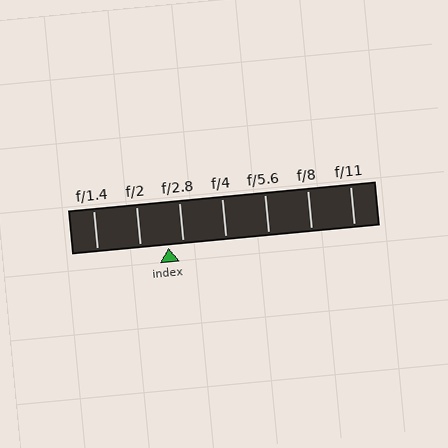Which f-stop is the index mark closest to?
The index mark is closest to f/2.8.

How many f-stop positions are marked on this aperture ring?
There are 7 f-stop positions marked.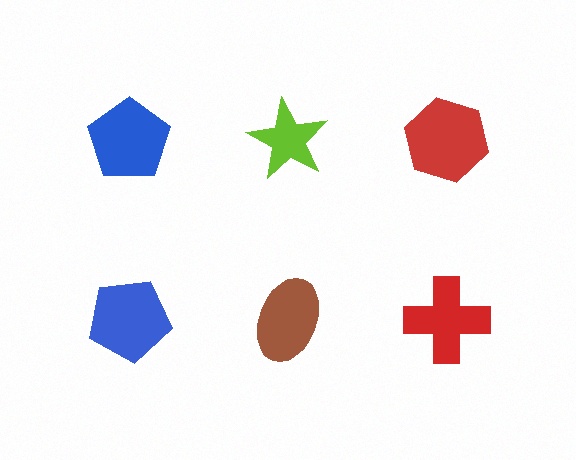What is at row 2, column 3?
A red cross.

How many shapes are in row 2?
3 shapes.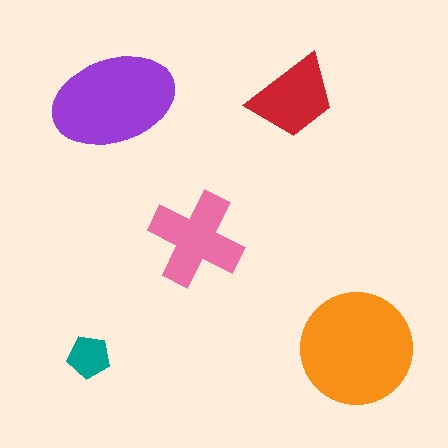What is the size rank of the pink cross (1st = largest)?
3rd.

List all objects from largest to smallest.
The orange circle, the purple ellipse, the pink cross, the red trapezoid, the teal pentagon.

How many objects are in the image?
There are 5 objects in the image.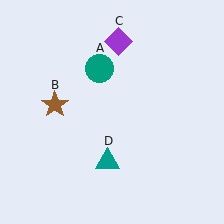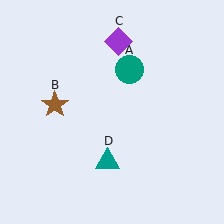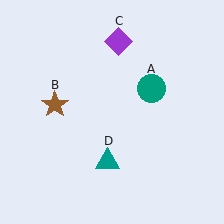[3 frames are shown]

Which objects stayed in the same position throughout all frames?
Brown star (object B) and purple diamond (object C) and teal triangle (object D) remained stationary.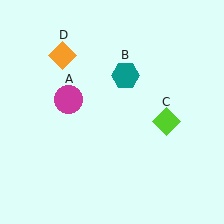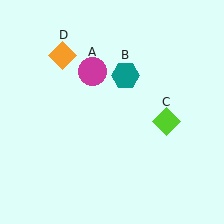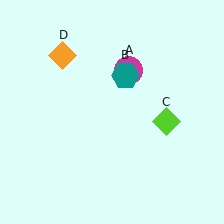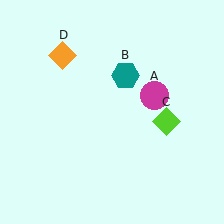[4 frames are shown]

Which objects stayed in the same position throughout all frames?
Teal hexagon (object B) and lime diamond (object C) and orange diamond (object D) remained stationary.